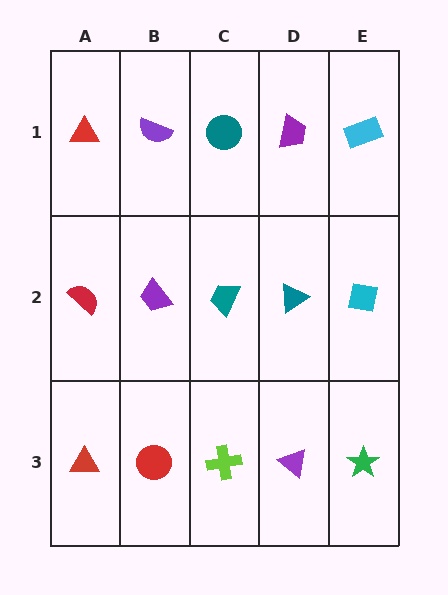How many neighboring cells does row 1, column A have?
2.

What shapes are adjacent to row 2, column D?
A purple trapezoid (row 1, column D), a purple triangle (row 3, column D), a teal trapezoid (row 2, column C), a cyan square (row 2, column E).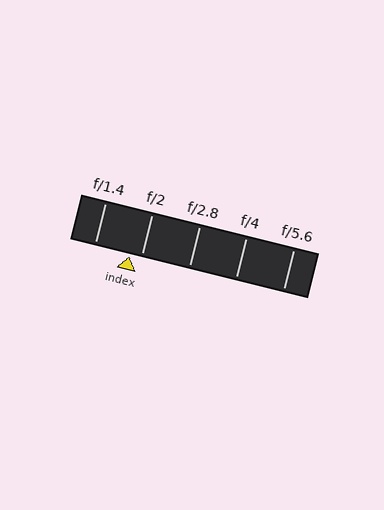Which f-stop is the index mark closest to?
The index mark is closest to f/2.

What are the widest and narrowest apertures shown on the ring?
The widest aperture shown is f/1.4 and the narrowest is f/5.6.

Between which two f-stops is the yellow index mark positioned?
The index mark is between f/1.4 and f/2.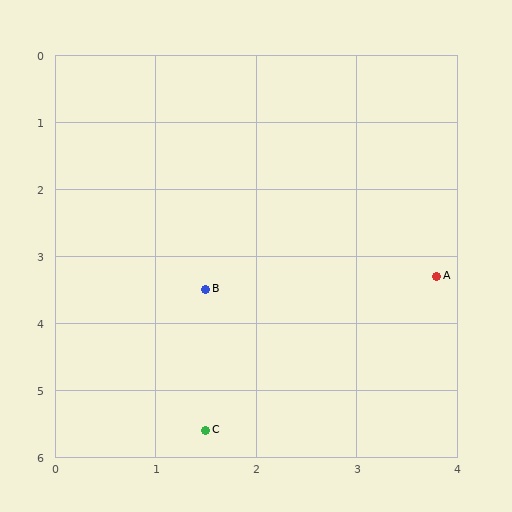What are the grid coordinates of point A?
Point A is at approximately (3.8, 3.3).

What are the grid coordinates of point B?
Point B is at approximately (1.5, 3.5).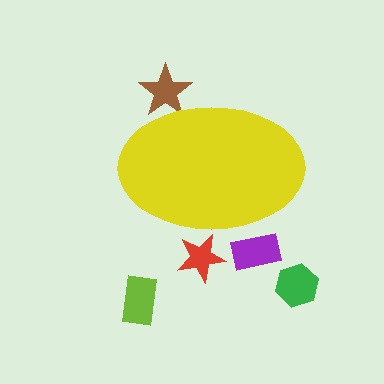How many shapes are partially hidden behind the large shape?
3 shapes are partially hidden.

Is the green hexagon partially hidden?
No, the green hexagon is fully visible.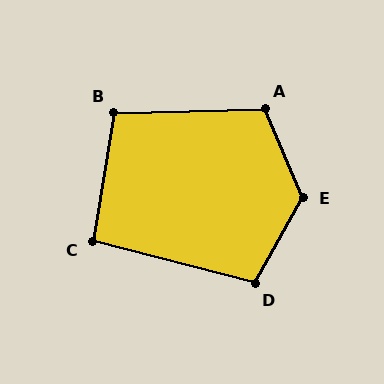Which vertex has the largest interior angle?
E, at approximately 128 degrees.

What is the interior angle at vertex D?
Approximately 105 degrees (obtuse).